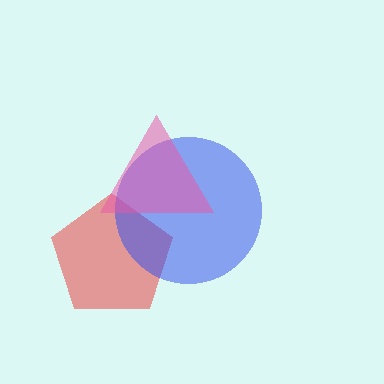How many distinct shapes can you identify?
There are 3 distinct shapes: a red pentagon, a blue circle, a pink triangle.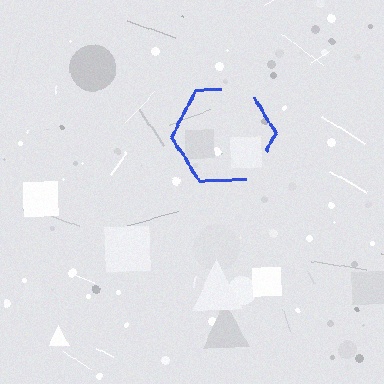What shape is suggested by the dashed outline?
The dashed outline suggests a hexagon.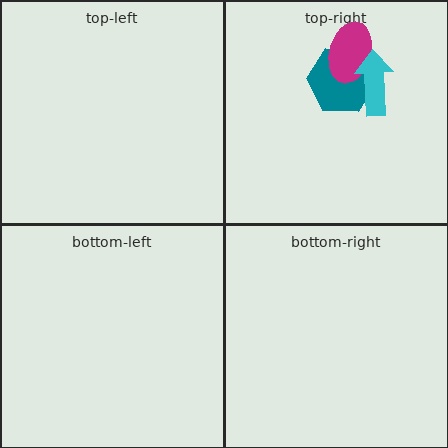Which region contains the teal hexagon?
The top-right region.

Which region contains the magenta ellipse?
The top-right region.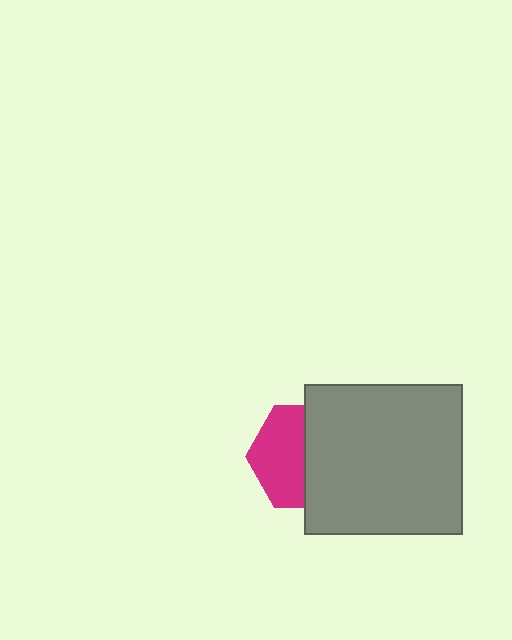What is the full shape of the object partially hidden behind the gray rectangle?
The partially hidden object is a magenta hexagon.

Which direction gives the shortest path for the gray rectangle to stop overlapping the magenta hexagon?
Moving right gives the shortest separation.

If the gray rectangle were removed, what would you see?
You would see the complete magenta hexagon.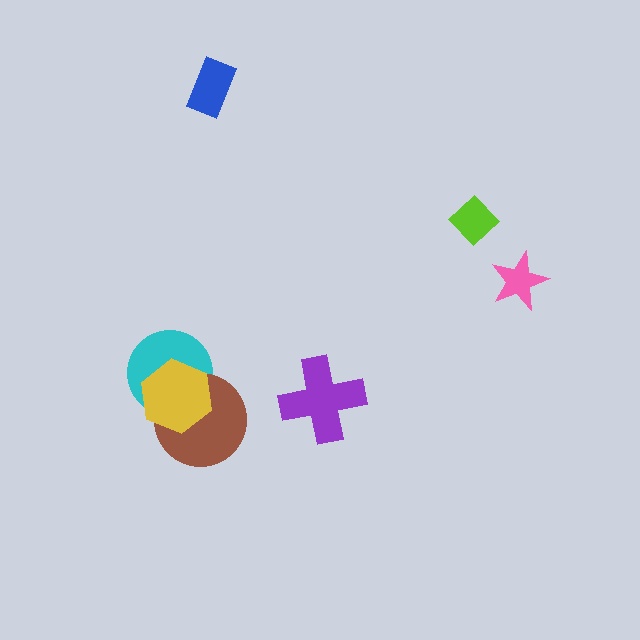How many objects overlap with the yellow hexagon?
2 objects overlap with the yellow hexagon.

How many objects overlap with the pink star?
0 objects overlap with the pink star.